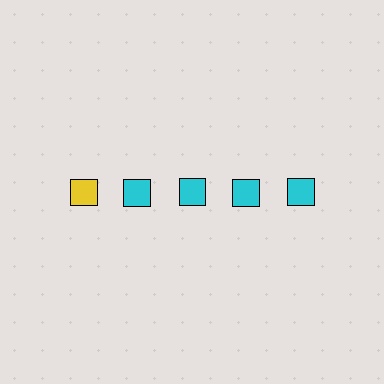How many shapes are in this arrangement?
There are 5 shapes arranged in a grid pattern.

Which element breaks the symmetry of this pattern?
The yellow square in the top row, leftmost column breaks the symmetry. All other shapes are cyan squares.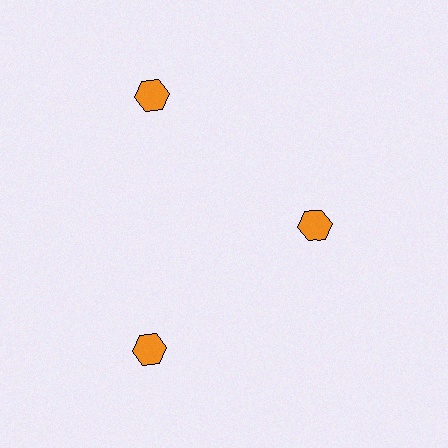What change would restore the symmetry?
The symmetry would be restored by moving it outward, back onto the ring so that all 3 hexagons sit at equal angles and equal distance from the center.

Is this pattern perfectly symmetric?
No. The 3 orange hexagons are arranged in a ring, but one element near the 3 o'clock position is pulled inward toward the center, breaking the 3-fold rotational symmetry.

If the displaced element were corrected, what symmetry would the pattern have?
It would have 3-fold rotational symmetry — the pattern would map onto itself every 120 degrees.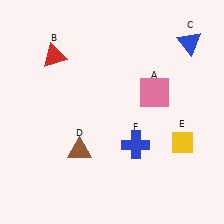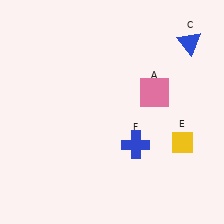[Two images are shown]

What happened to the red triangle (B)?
The red triangle (B) was removed in Image 2. It was in the top-left area of Image 1.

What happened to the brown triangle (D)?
The brown triangle (D) was removed in Image 2. It was in the bottom-left area of Image 1.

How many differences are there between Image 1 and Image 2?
There are 2 differences between the two images.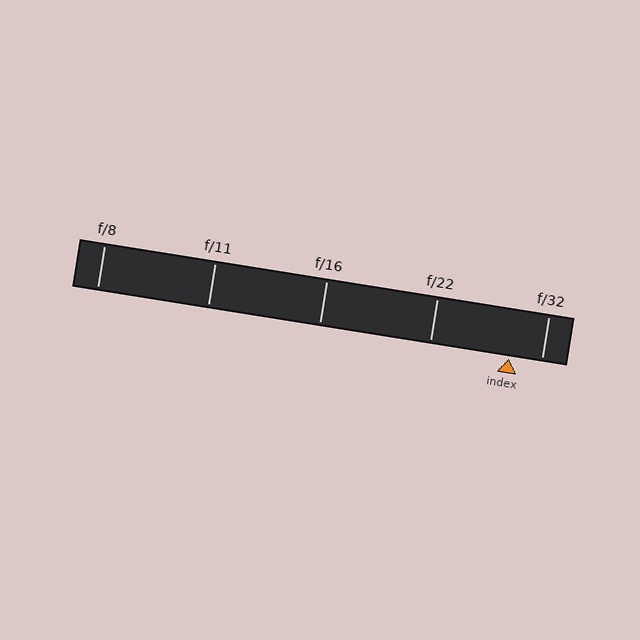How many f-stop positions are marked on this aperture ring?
There are 5 f-stop positions marked.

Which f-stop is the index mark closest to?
The index mark is closest to f/32.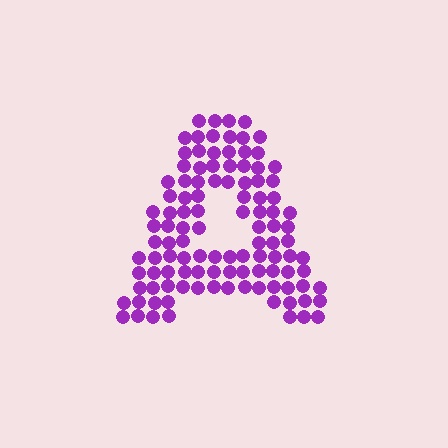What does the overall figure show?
The overall figure shows the letter A.